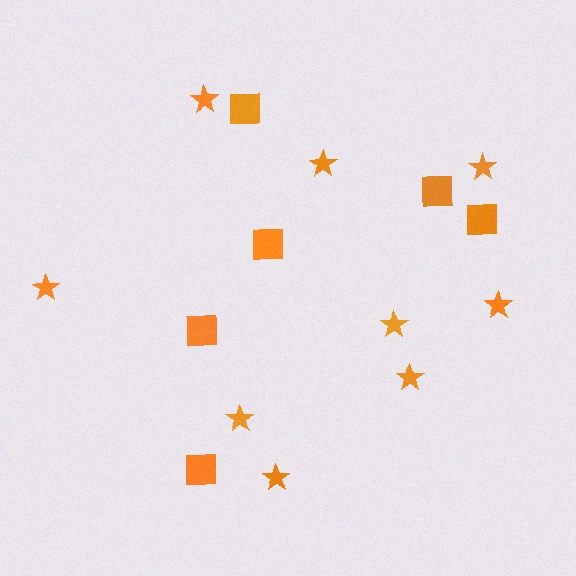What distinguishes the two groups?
There are 2 groups: one group of stars (9) and one group of squares (6).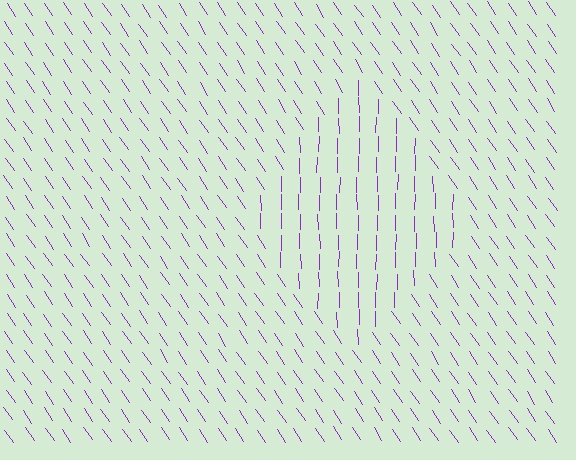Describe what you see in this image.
The image is filled with small purple line segments. A diamond region in the image has lines oriented differently from the surrounding lines, creating a visible texture boundary.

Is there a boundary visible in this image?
Yes, there is a texture boundary formed by a change in line orientation.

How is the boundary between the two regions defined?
The boundary is defined purely by a change in line orientation (approximately 33 degrees difference). All lines are the same color and thickness.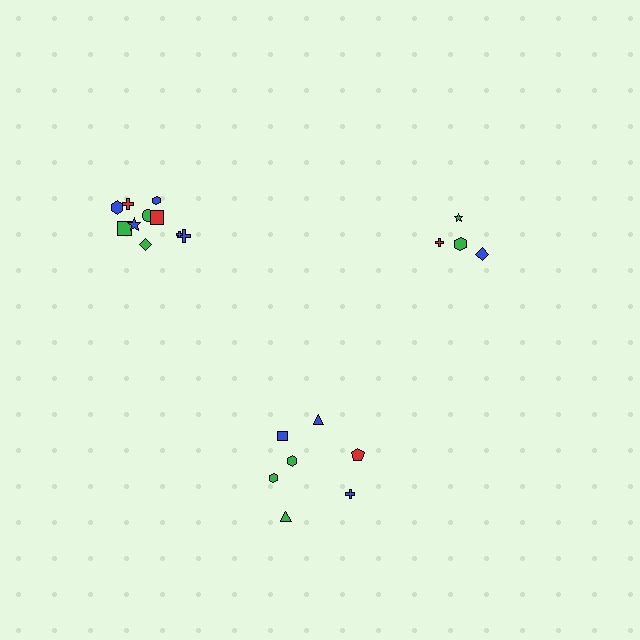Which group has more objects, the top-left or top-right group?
The top-left group.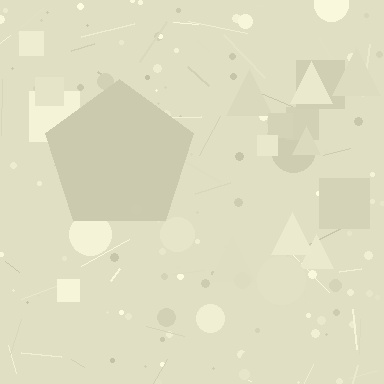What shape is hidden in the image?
A pentagon is hidden in the image.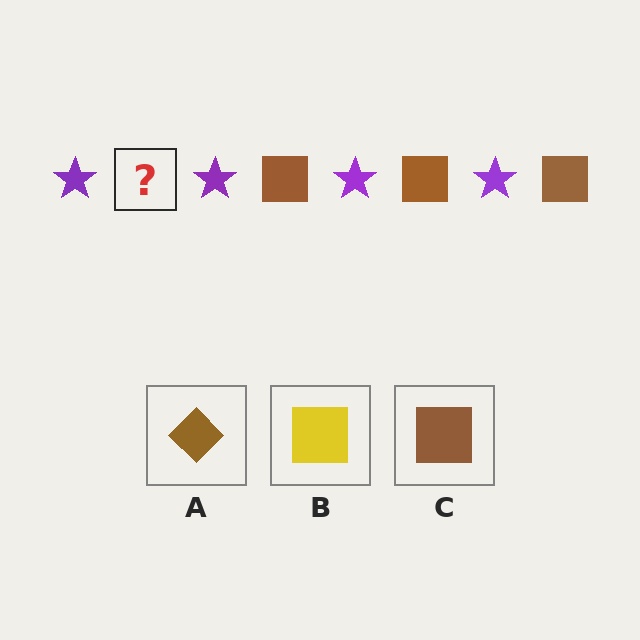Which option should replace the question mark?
Option C.